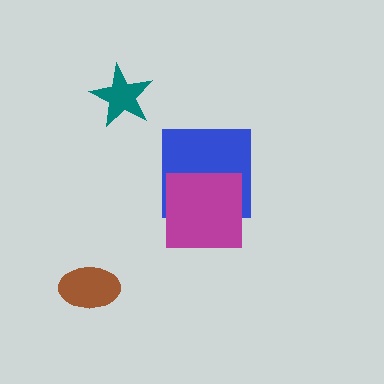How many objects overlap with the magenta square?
1 object overlaps with the magenta square.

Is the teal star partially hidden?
No, no other shape covers it.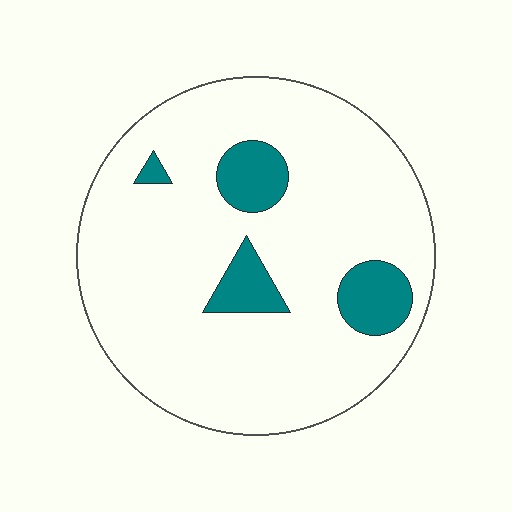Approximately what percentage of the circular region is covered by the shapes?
Approximately 15%.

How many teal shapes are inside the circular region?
4.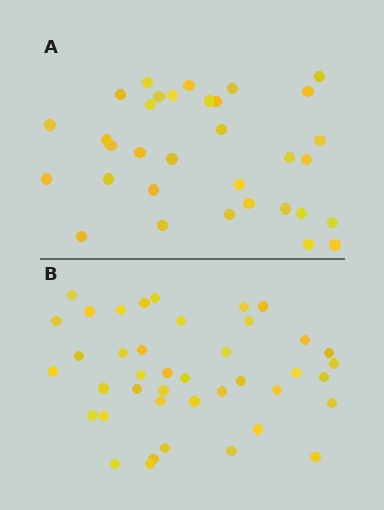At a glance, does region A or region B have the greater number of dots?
Region B (the bottom region) has more dots.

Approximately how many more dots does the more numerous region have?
Region B has roughly 8 or so more dots than region A.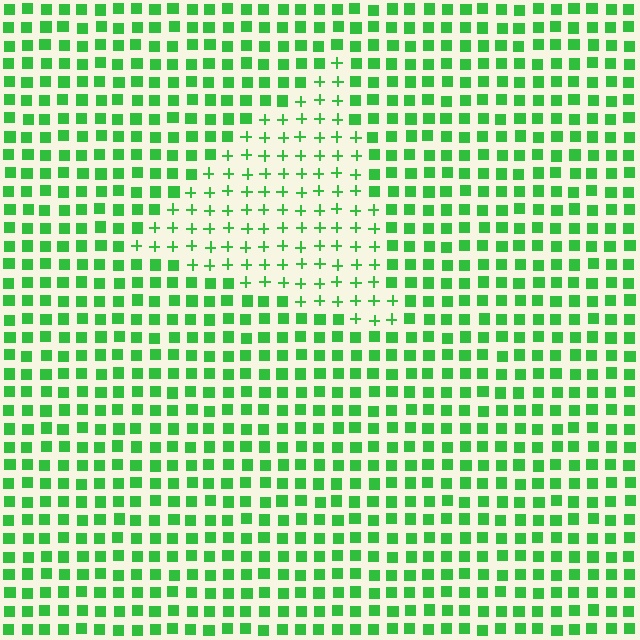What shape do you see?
I see a triangle.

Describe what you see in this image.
The image is filled with small green elements arranged in a uniform grid. A triangle-shaped region contains plus signs, while the surrounding area contains squares. The boundary is defined purely by the change in element shape.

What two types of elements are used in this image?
The image uses plus signs inside the triangle region and squares outside it.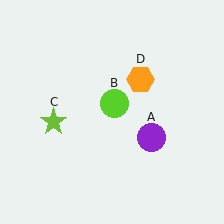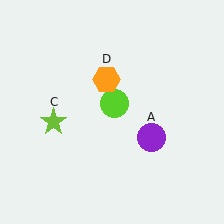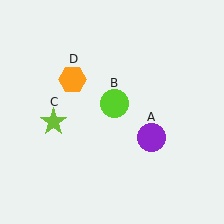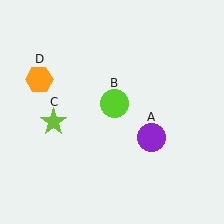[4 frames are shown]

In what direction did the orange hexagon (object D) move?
The orange hexagon (object D) moved left.